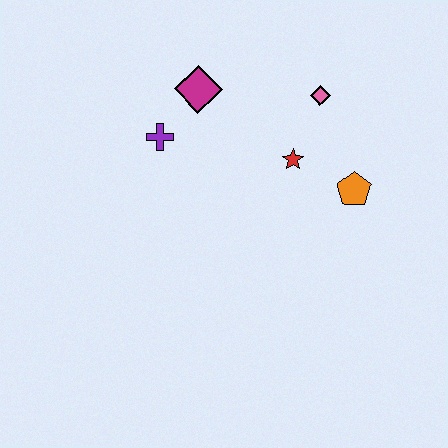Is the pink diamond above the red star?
Yes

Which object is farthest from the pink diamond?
The purple cross is farthest from the pink diamond.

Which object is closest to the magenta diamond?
The purple cross is closest to the magenta diamond.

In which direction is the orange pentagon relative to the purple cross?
The orange pentagon is to the right of the purple cross.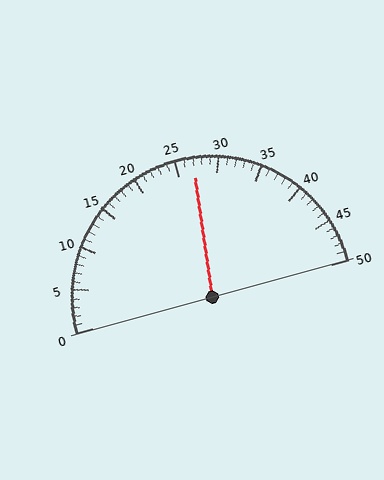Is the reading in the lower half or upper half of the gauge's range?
The reading is in the upper half of the range (0 to 50).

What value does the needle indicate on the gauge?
The needle indicates approximately 27.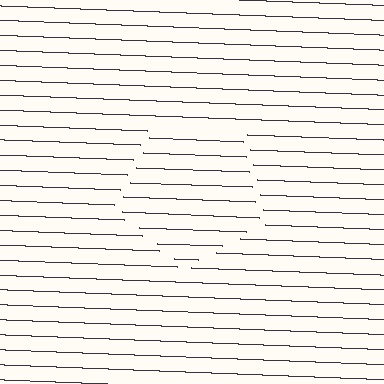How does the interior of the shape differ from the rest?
The interior of the shape contains the same grating, shifted by half a period — the contour is defined by the phase discontinuity where line-ends from the inner and outer gratings abut.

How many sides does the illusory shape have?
5 sides — the line-ends trace a pentagon.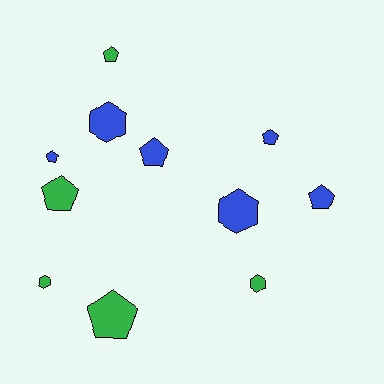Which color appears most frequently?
Blue, with 6 objects.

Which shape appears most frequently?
Pentagon, with 7 objects.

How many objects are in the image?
There are 11 objects.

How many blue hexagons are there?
There are 2 blue hexagons.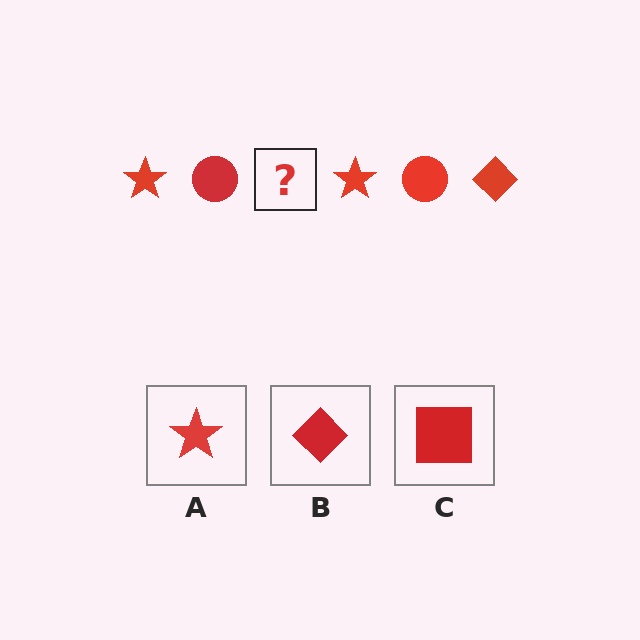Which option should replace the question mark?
Option B.